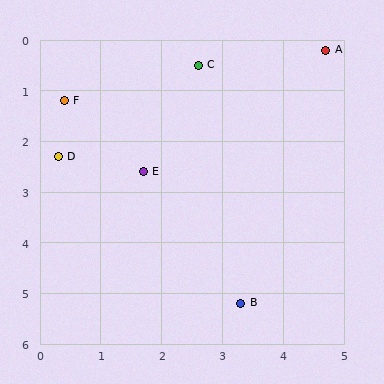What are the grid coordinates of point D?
Point D is at approximately (0.3, 2.3).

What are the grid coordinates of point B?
Point B is at approximately (3.3, 5.2).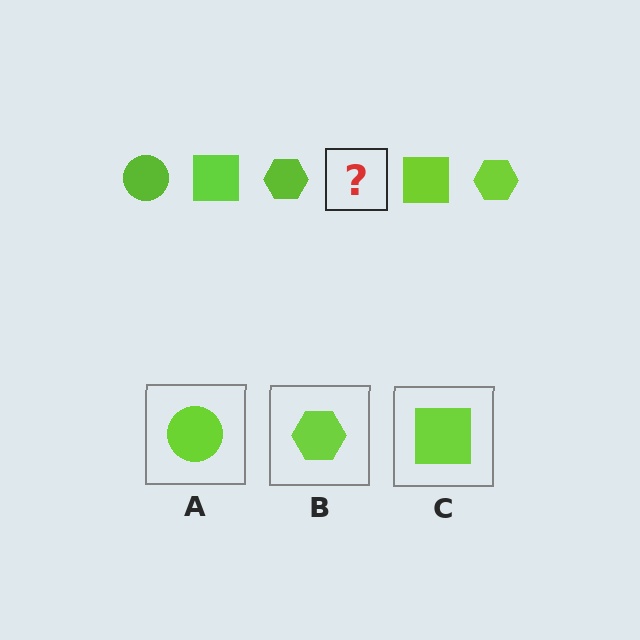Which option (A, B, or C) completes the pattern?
A.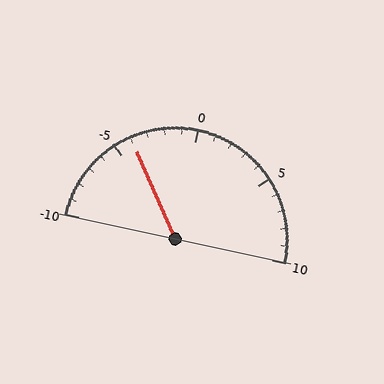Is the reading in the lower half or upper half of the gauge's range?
The reading is in the lower half of the range (-10 to 10).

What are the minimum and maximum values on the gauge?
The gauge ranges from -10 to 10.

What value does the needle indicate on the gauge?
The needle indicates approximately -4.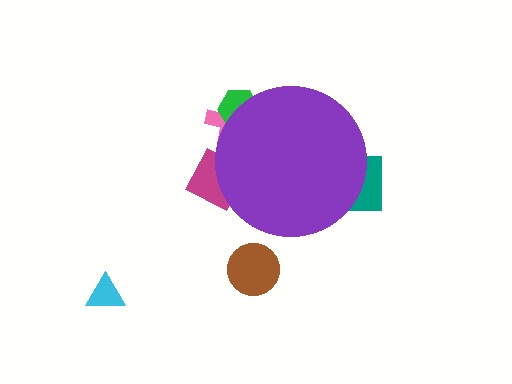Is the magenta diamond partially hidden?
Yes, the magenta diamond is partially hidden behind the purple circle.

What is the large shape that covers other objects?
A purple circle.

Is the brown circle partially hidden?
No, the brown circle is fully visible.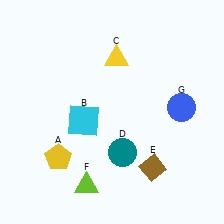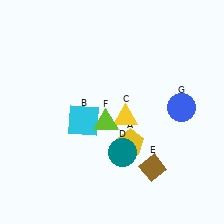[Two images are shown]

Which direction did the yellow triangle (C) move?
The yellow triangle (C) moved down.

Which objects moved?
The objects that moved are: the yellow pentagon (A), the yellow triangle (C), the lime triangle (F).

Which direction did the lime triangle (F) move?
The lime triangle (F) moved up.